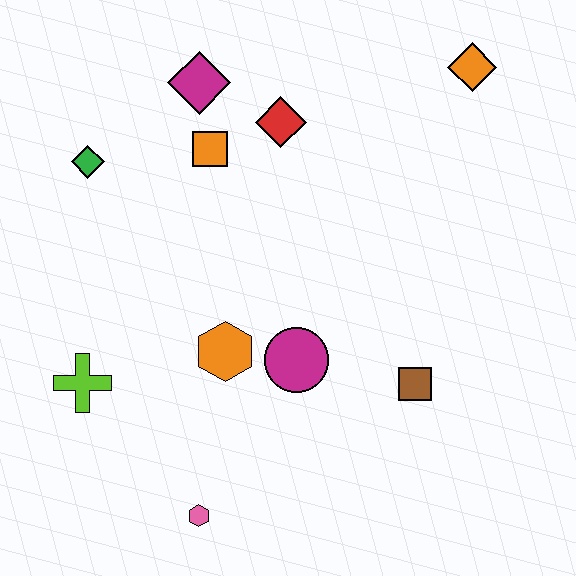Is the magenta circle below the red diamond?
Yes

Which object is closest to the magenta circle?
The orange hexagon is closest to the magenta circle.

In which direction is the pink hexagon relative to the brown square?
The pink hexagon is to the left of the brown square.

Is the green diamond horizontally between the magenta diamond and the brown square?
No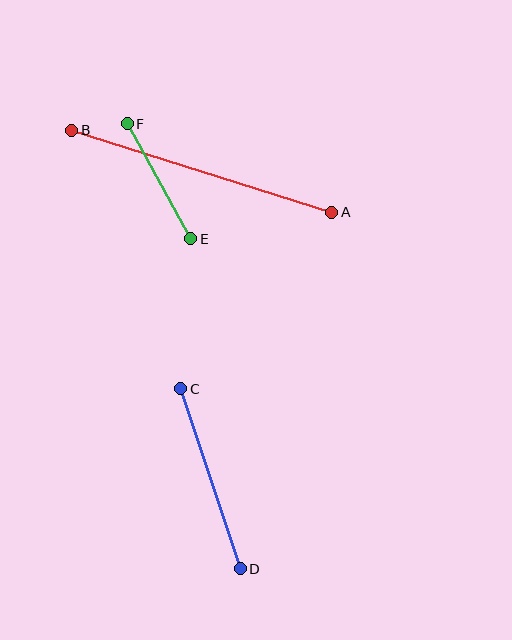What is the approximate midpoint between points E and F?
The midpoint is at approximately (159, 181) pixels.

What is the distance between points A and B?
The distance is approximately 273 pixels.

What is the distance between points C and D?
The distance is approximately 190 pixels.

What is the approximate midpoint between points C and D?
The midpoint is at approximately (211, 479) pixels.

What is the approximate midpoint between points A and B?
The midpoint is at approximately (202, 171) pixels.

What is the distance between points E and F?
The distance is approximately 131 pixels.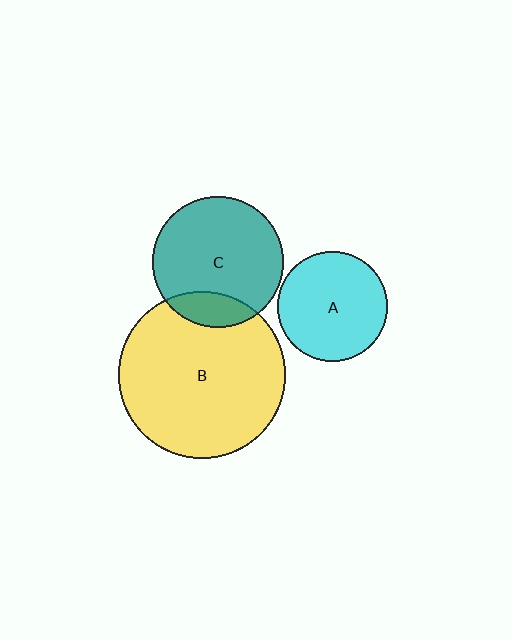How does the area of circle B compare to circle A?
Approximately 2.3 times.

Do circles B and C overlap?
Yes.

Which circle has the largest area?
Circle B (yellow).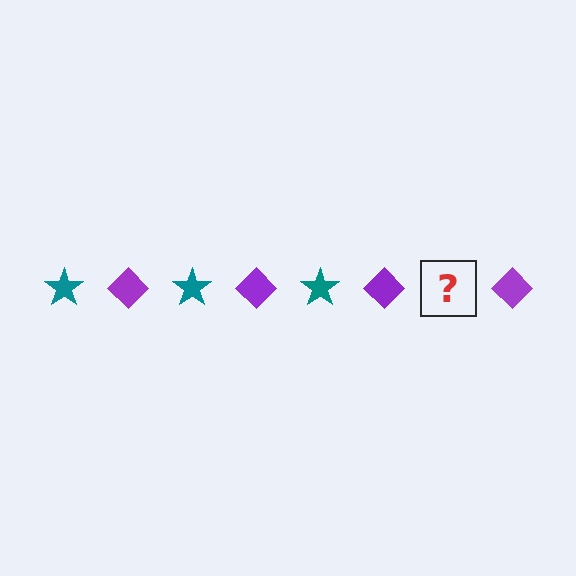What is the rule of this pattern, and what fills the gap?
The rule is that the pattern alternates between teal star and purple diamond. The gap should be filled with a teal star.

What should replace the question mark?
The question mark should be replaced with a teal star.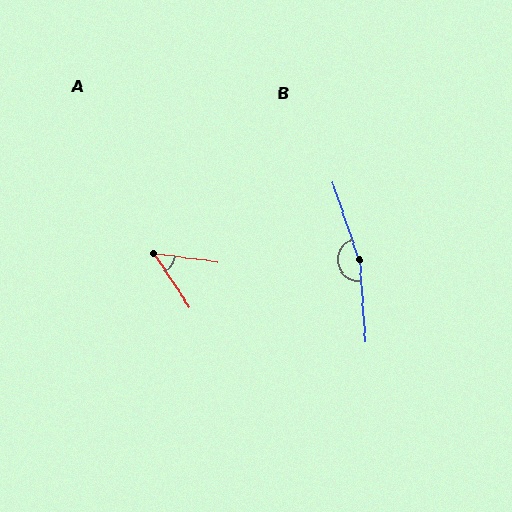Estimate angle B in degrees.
Approximately 166 degrees.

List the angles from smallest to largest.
A (49°), B (166°).